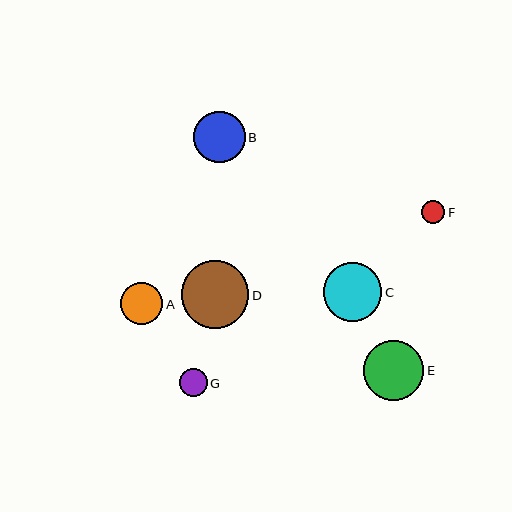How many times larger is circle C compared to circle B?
Circle C is approximately 1.1 times the size of circle B.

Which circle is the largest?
Circle D is the largest with a size of approximately 67 pixels.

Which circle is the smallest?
Circle F is the smallest with a size of approximately 24 pixels.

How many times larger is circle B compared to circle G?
Circle B is approximately 1.9 times the size of circle G.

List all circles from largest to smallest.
From largest to smallest: D, E, C, B, A, G, F.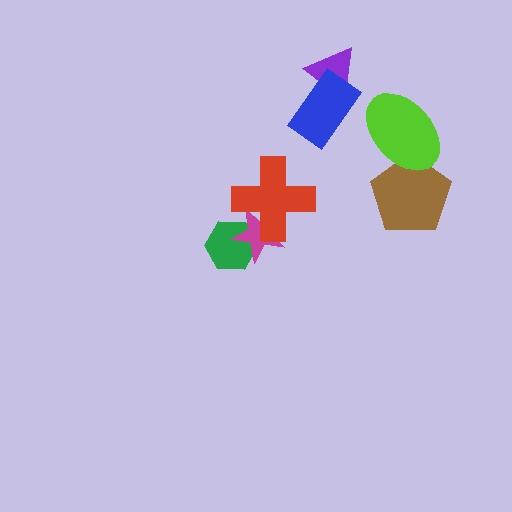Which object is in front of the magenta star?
The red cross is in front of the magenta star.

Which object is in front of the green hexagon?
The magenta star is in front of the green hexagon.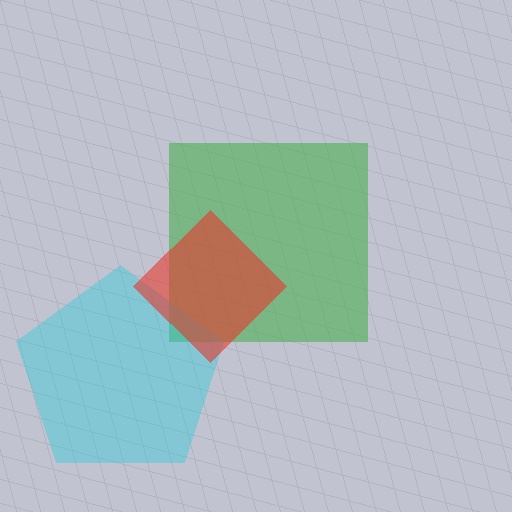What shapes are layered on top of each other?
The layered shapes are: a green square, a cyan pentagon, a red diamond.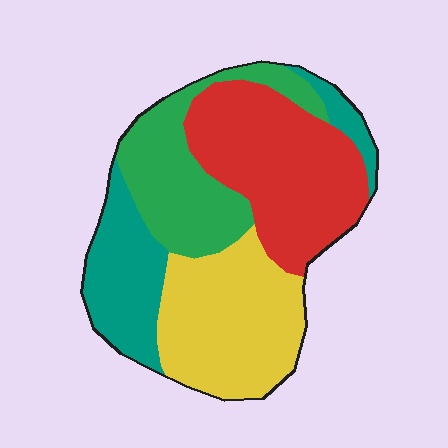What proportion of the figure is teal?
Teal covers roughly 20% of the figure.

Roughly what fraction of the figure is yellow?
Yellow covers roughly 25% of the figure.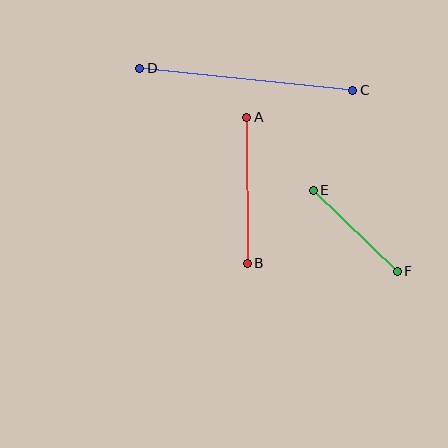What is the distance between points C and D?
The distance is approximately 214 pixels.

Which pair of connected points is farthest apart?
Points C and D are farthest apart.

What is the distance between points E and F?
The distance is approximately 117 pixels.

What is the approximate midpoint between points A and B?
The midpoint is at approximately (247, 190) pixels.